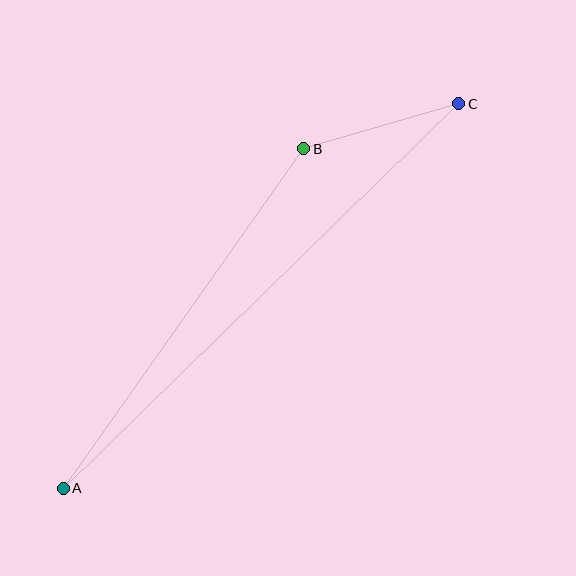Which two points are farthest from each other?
Points A and C are farthest from each other.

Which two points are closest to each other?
Points B and C are closest to each other.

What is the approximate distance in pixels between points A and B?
The distance between A and B is approximately 416 pixels.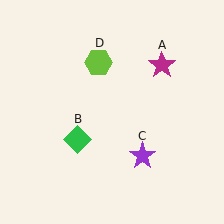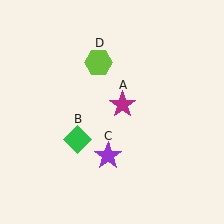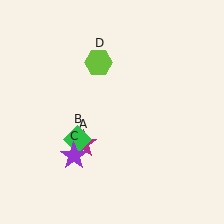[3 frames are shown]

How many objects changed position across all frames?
2 objects changed position: magenta star (object A), purple star (object C).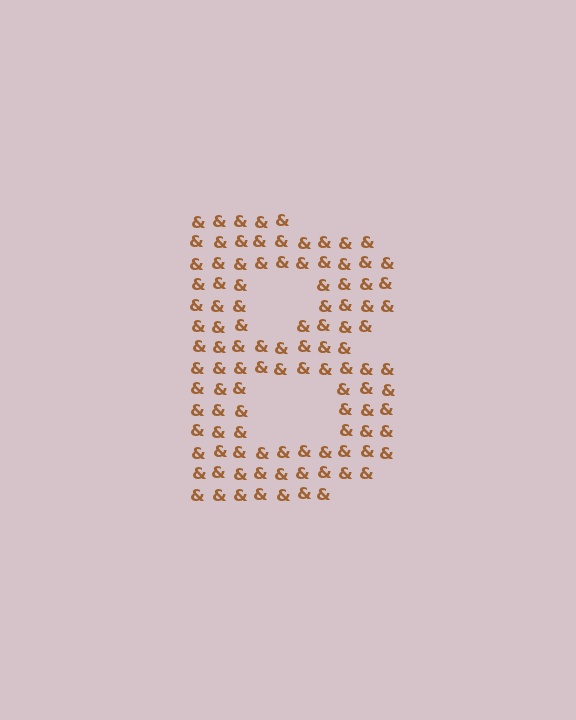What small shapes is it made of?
It is made of small ampersands.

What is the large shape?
The large shape is the letter B.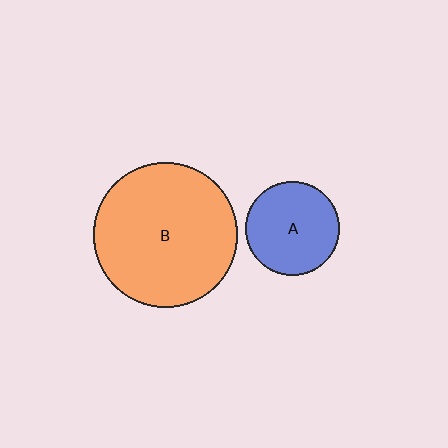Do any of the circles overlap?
No, none of the circles overlap.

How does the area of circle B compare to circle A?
Approximately 2.4 times.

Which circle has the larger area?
Circle B (orange).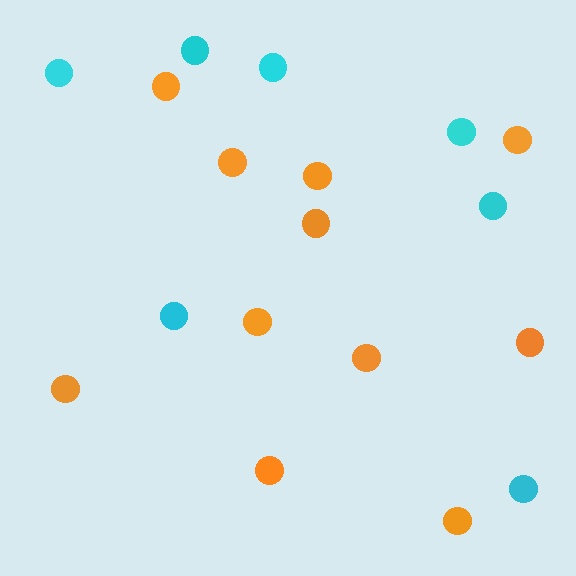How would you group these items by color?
There are 2 groups: one group of orange circles (11) and one group of cyan circles (7).